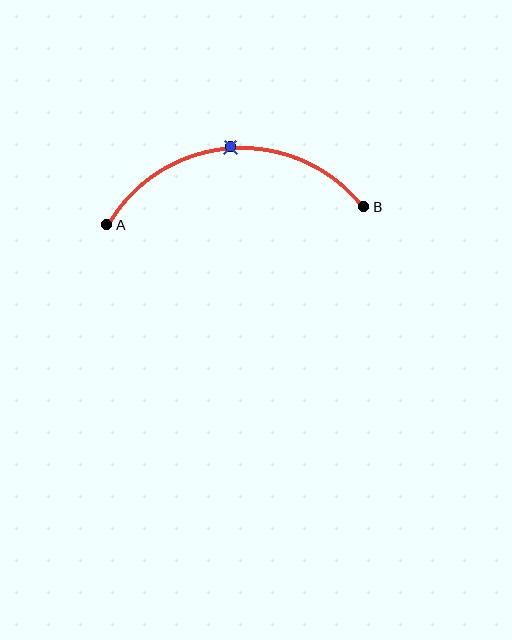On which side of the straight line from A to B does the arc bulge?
The arc bulges above the straight line connecting A and B.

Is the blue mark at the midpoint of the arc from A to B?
Yes. The blue mark lies on the arc at equal arc-length from both A and B — it is the arc midpoint.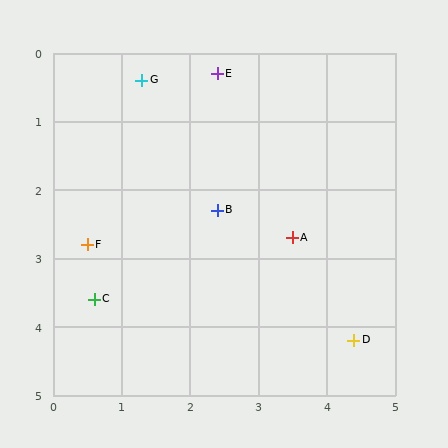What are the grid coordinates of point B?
Point B is at approximately (2.4, 2.3).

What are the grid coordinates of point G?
Point G is at approximately (1.3, 0.4).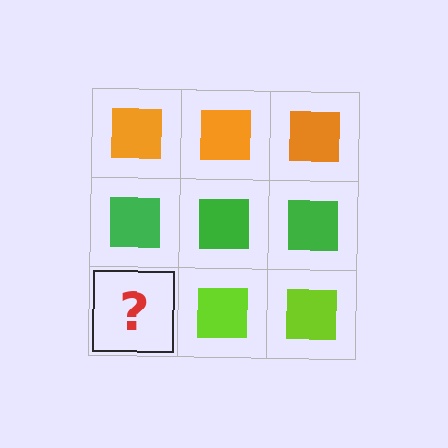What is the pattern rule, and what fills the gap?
The rule is that each row has a consistent color. The gap should be filled with a lime square.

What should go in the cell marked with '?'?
The missing cell should contain a lime square.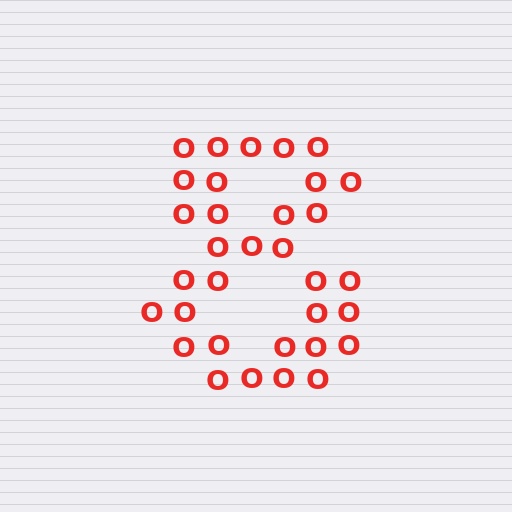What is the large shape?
The large shape is the digit 8.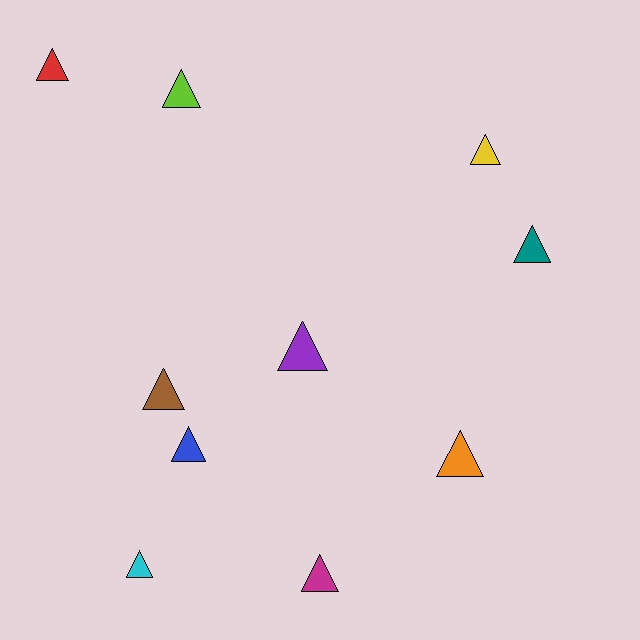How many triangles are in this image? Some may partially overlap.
There are 10 triangles.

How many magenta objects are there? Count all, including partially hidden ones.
There is 1 magenta object.